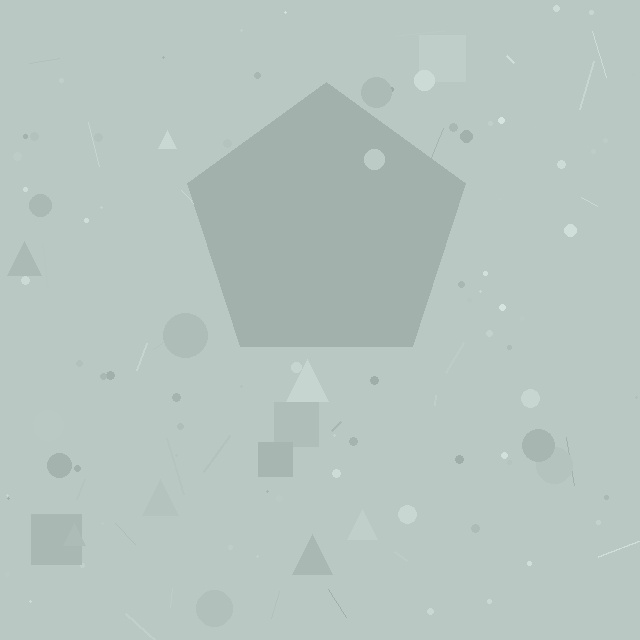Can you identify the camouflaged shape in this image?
The camouflaged shape is a pentagon.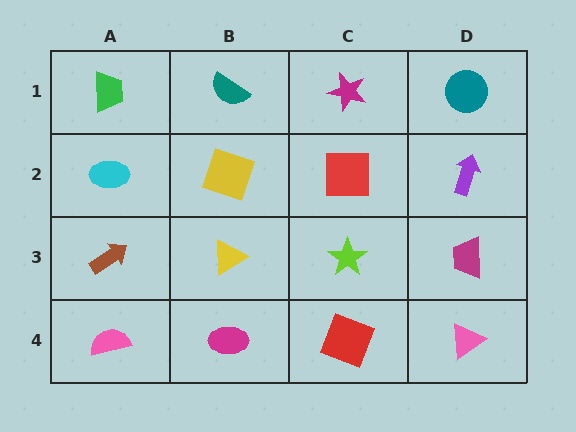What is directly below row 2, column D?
A magenta trapezoid.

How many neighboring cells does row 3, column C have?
4.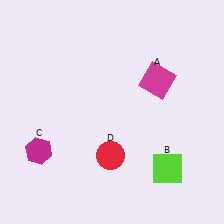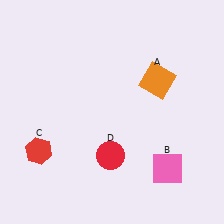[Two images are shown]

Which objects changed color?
A changed from magenta to orange. B changed from lime to pink. C changed from magenta to red.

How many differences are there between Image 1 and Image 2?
There are 3 differences between the two images.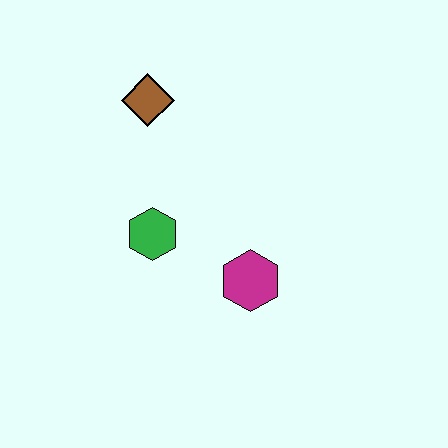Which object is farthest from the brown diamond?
The magenta hexagon is farthest from the brown diamond.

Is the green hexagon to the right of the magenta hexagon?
No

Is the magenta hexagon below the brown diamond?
Yes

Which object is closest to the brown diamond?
The green hexagon is closest to the brown diamond.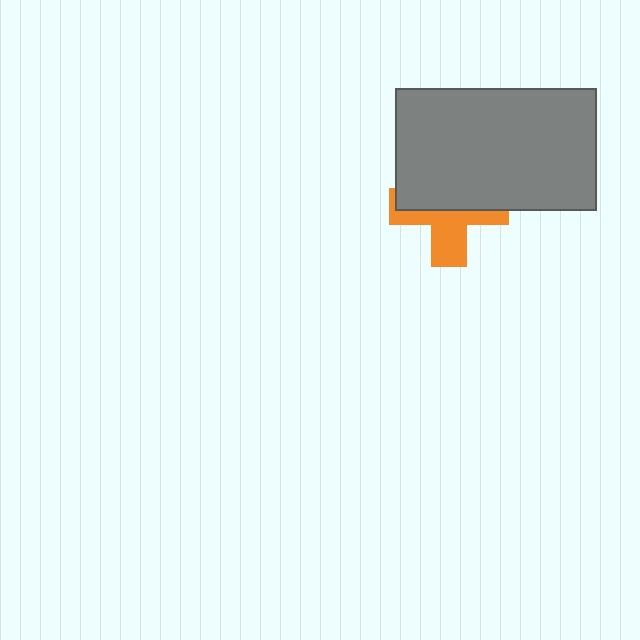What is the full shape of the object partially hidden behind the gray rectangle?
The partially hidden object is an orange cross.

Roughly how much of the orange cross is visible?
A small part of it is visible (roughly 44%).